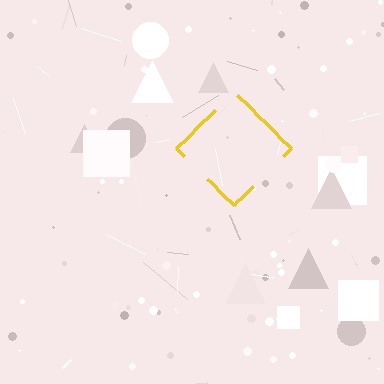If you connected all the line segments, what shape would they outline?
They would outline a diamond.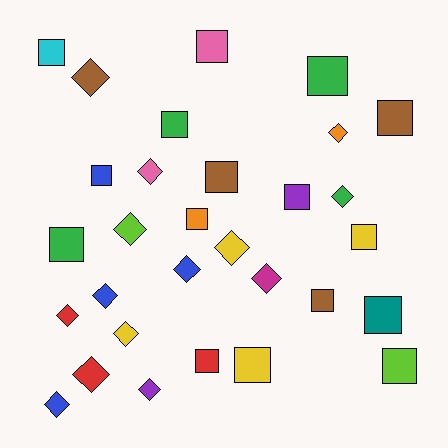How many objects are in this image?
There are 30 objects.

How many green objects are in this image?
There are 4 green objects.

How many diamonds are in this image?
There are 14 diamonds.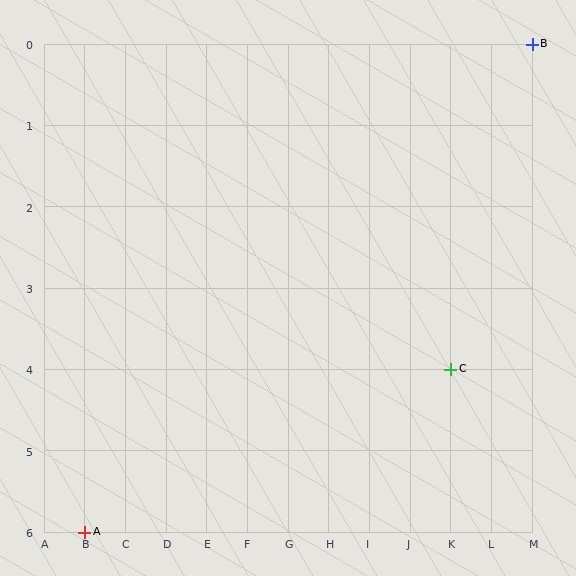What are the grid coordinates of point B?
Point B is at grid coordinates (M, 0).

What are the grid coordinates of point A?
Point A is at grid coordinates (B, 6).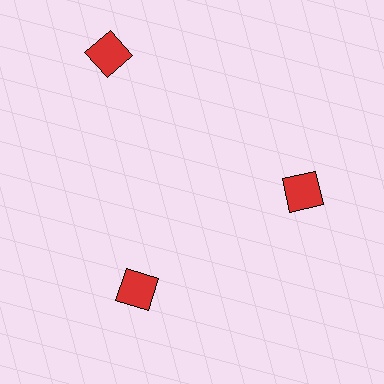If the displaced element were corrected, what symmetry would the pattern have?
It would have 3-fold rotational symmetry — the pattern would map onto itself every 120 degrees.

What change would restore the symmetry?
The symmetry would be restored by moving it inward, back onto the ring so that all 3 diamonds sit at equal angles and equal distance from the center.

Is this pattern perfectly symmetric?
No. The 3 red diamonds are arranged in a ring, but one element near the 11 o'clock position is pushed outward from the center, breaking the 3-fold rotational symmetry.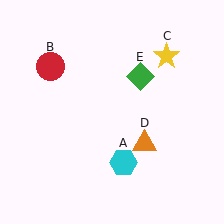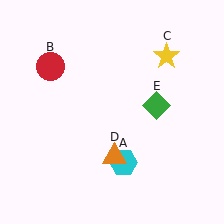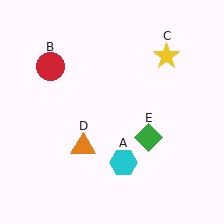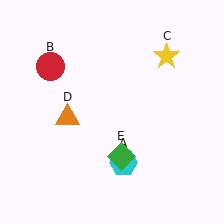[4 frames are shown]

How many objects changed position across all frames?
2 objects changed position: orange triangle (object D), green diamond (object E).